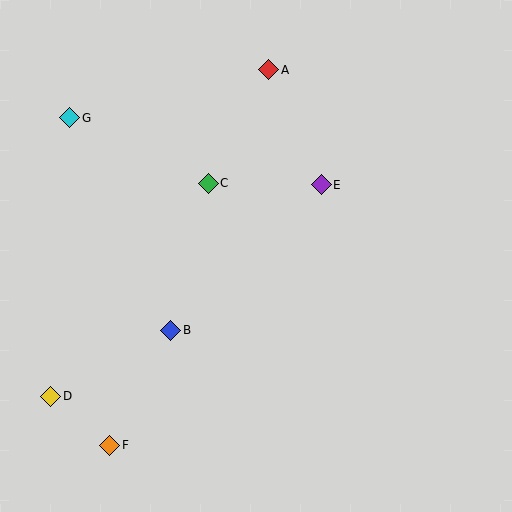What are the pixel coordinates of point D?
Point D is at (51, 396).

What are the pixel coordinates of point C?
Point C is at (208, 183).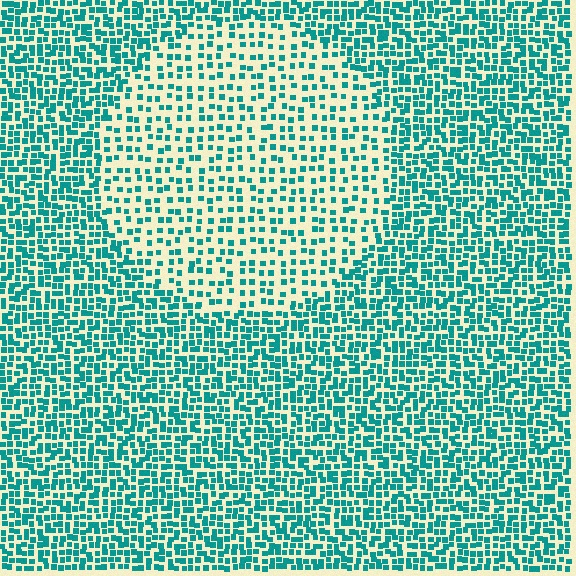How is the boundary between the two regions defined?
The boundary is defined by a change in element density (approximately 2.0x ratio). All elements are the same color, size, and shape.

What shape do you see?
I see a circle.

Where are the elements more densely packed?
The elements are more densely packed outside the circle boundary.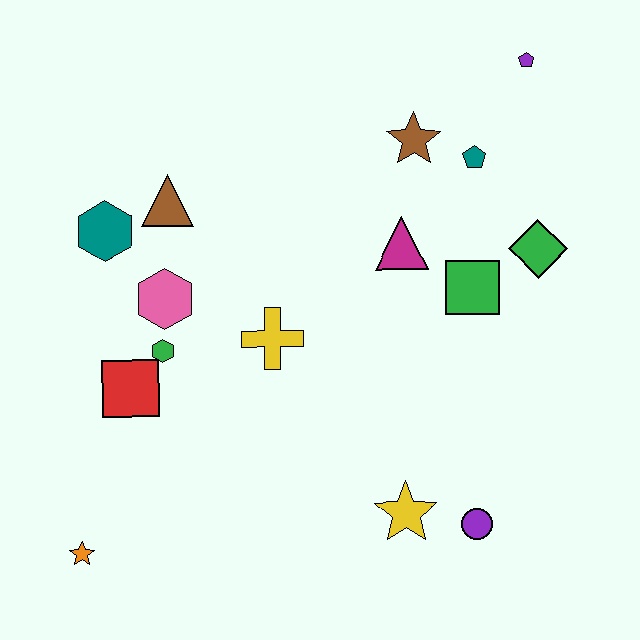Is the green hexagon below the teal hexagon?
Yes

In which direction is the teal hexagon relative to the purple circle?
The teal hexagon is to the left of the purple circle.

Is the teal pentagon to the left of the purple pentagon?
Yes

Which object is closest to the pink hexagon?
The green hexagon is closest to the pink hexagon.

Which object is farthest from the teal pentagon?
The orange star is farthest from the teal pentagon.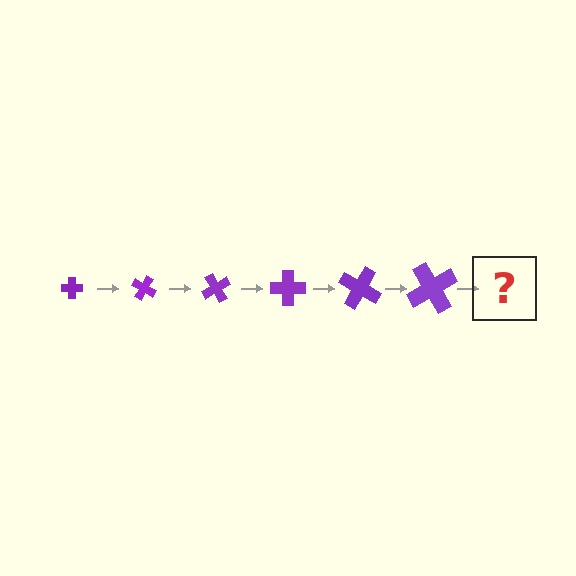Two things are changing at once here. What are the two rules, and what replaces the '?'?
The two rules are that the cross grows larger each step and it rotates 30 degrees each step. The '?' should be a cross, larger than the previous one and rotated 180 degrees from the start.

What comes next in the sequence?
The next element should be a cross, larger than the previous one and rotated 180 degrees from the start.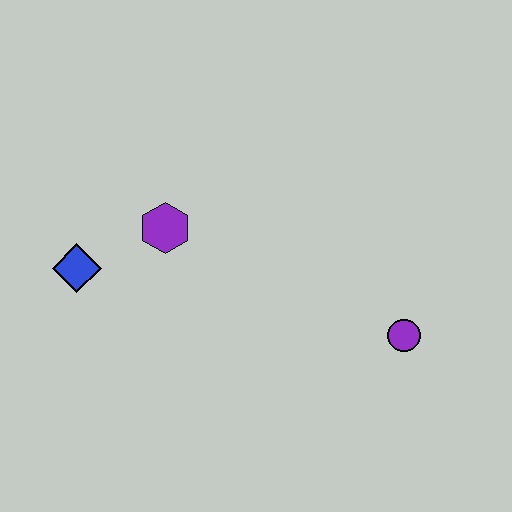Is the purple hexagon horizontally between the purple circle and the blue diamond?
Yes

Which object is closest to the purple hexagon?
The blue diamond is closest to the purple hexagon.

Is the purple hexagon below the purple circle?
No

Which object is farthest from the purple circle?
The blue diamond is farthest from the purple circle.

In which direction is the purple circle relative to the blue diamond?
The purple circle is to the right of the blue diamond.